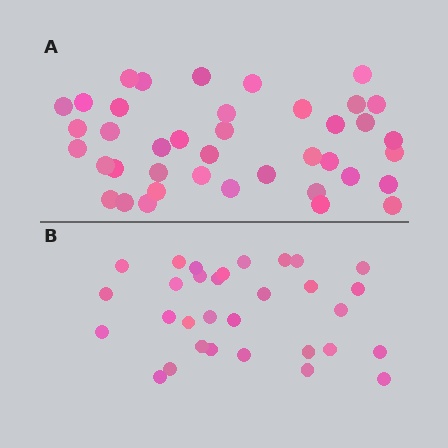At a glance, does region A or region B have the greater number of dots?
Region A (the top region) has more dots.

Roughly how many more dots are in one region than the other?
Region A has roughly 8 or so more dots than region B.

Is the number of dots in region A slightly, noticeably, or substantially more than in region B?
Region A has noticeably more, but not dramatically so. The ratio is roughly 1.3 to 1.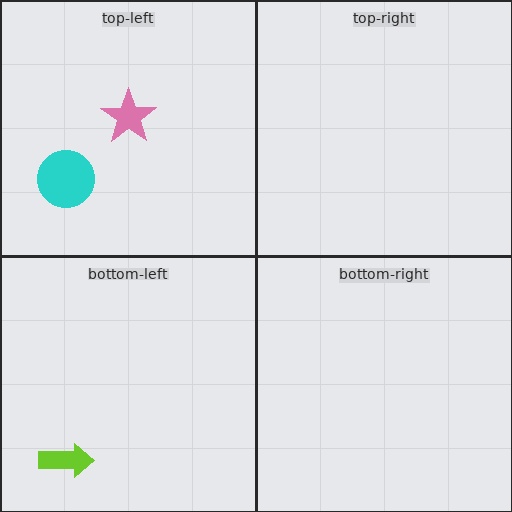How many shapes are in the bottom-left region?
1.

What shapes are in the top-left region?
The pink star, the cyan circle.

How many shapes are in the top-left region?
2.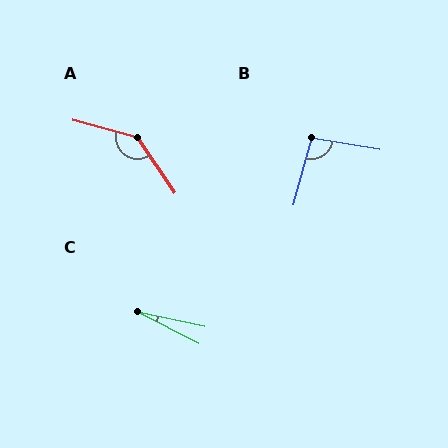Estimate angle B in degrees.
Approximately 96 degrees.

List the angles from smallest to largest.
C (15°), B (96°), A (139°).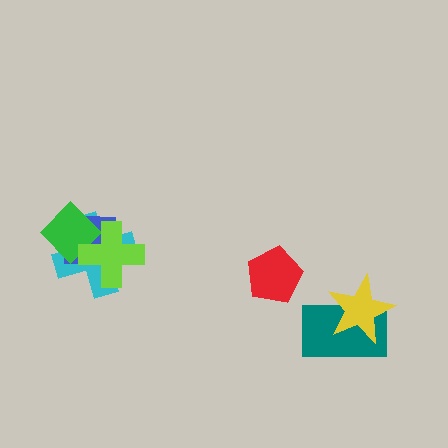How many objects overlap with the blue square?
3 objects overlap with the blue square.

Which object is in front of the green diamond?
The lime cross is in front of the green diamond.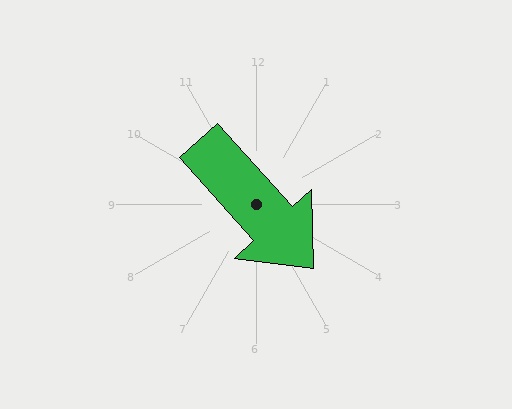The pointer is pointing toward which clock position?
Roughly 5 o'clock.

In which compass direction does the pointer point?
Southeast.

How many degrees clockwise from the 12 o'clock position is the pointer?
Approximately 138 degrees.